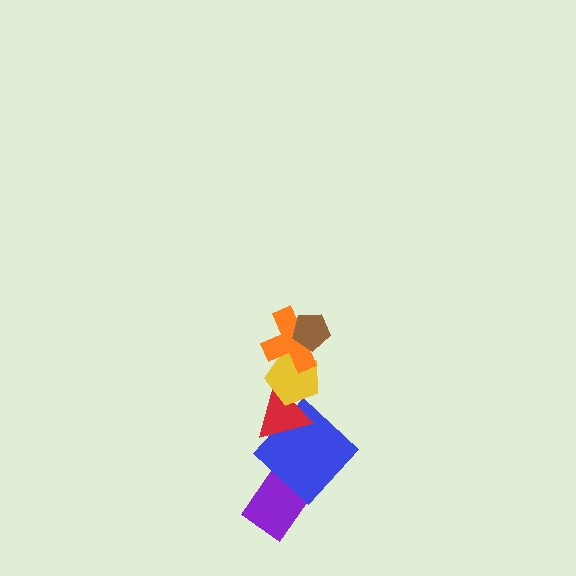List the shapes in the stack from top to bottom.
From top to bottom: the brown pentagon, the orange cross, the yellow pentagon, the red triangle, the blue diamond, the purple rectangle.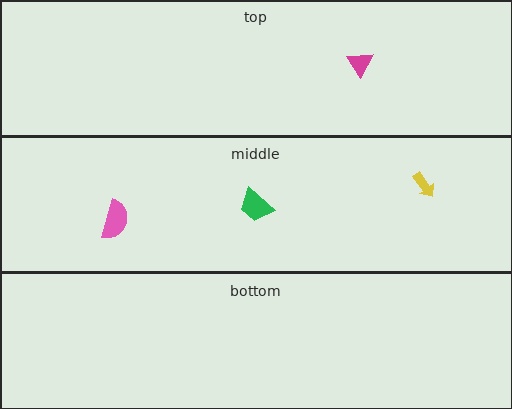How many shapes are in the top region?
1.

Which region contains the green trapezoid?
The middle region.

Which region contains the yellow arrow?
The middle region.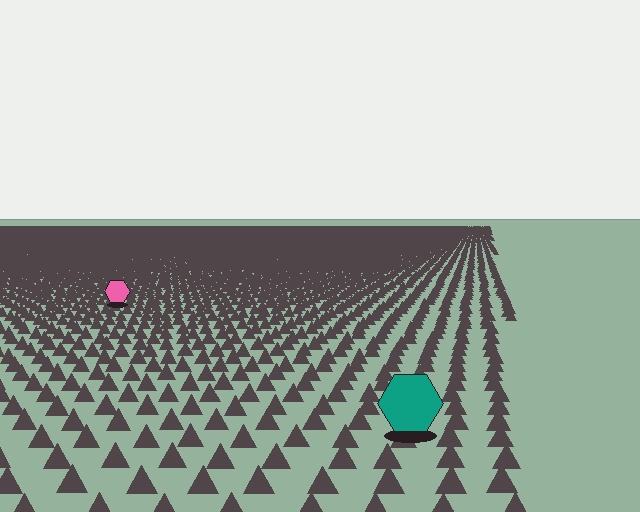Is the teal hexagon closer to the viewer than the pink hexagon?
Yes. The teal hexagon is closer — you can tell from the texture gradient: the ground texture is coarser near it.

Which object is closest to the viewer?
The teal hexagon is closest. The texture marks near it are larger and more spread out.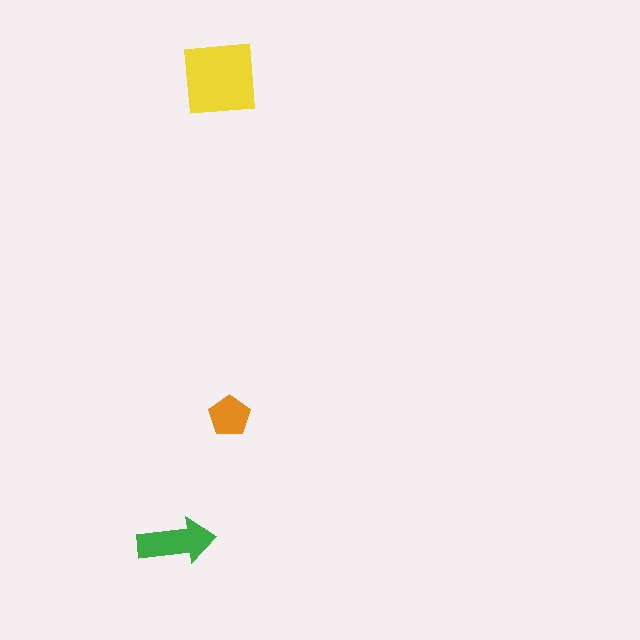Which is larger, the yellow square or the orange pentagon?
The yellow square.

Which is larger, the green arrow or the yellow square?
The yellow square.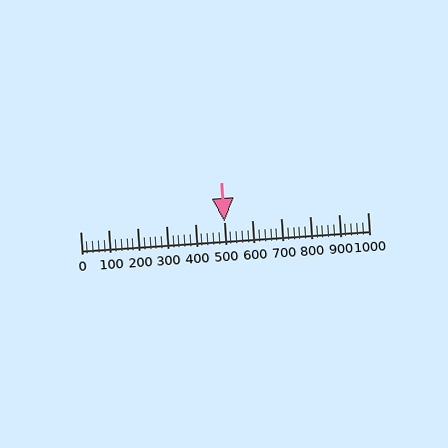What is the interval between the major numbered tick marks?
The major tick marks are spaced 100 units apart.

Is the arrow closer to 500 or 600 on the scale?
The arrow is closer to 500.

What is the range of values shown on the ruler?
The ruler shows values from 0 to 1000.